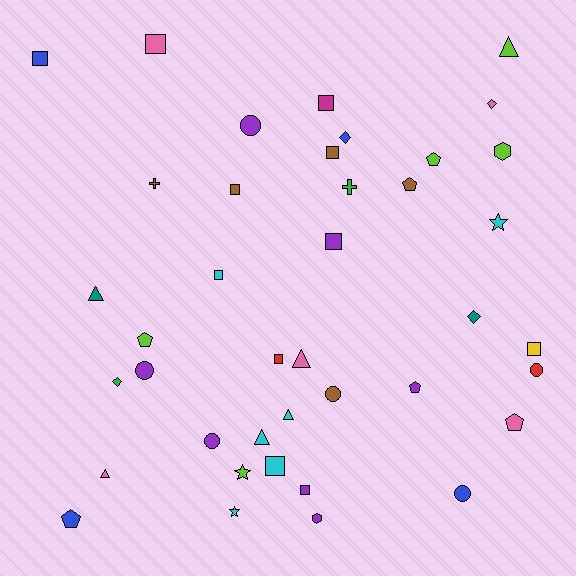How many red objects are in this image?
There are 2 red objects.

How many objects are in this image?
There are 40 objects.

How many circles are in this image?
There are 6 circles.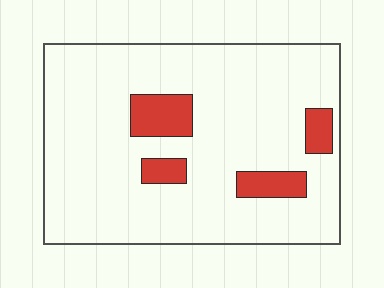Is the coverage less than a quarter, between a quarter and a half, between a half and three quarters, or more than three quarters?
Less than a quarter.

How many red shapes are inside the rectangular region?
4.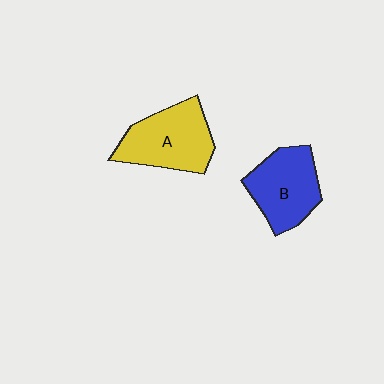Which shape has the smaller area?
Shape B (blue).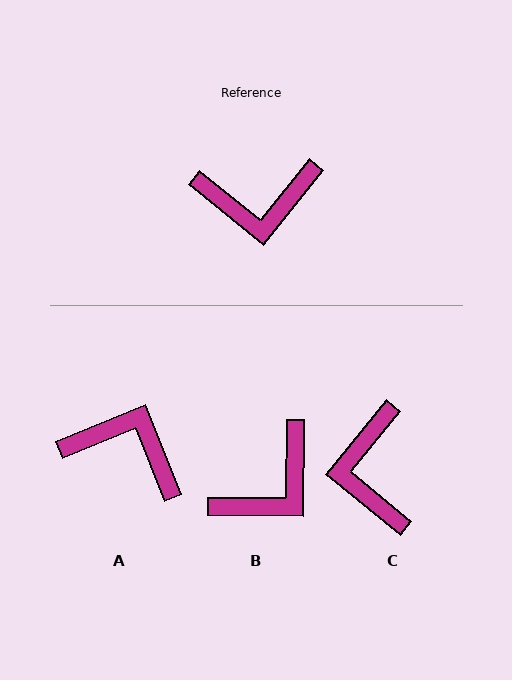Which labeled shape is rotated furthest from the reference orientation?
A, about 151 degrees away.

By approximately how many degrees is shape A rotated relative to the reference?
Approximately 151 degrees counter-clockwise.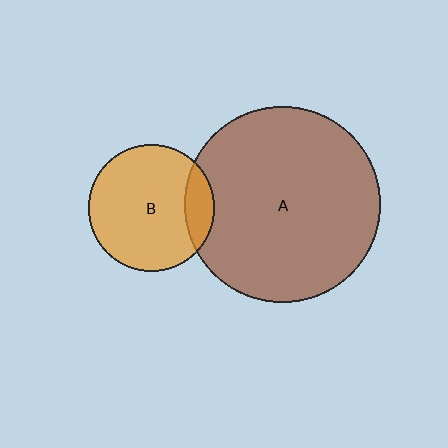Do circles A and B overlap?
Yes.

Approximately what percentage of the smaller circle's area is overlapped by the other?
Approximately 15%.